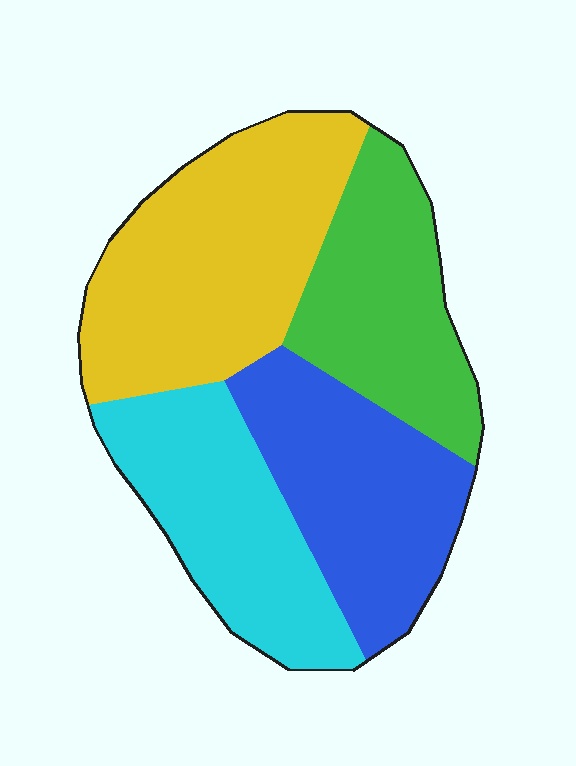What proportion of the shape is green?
Green takes up about one fifth (1/5) of the shape.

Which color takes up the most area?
Yellow, at roughly 30%.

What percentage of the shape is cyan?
Cyan takes up between a sixth and a third of the shape.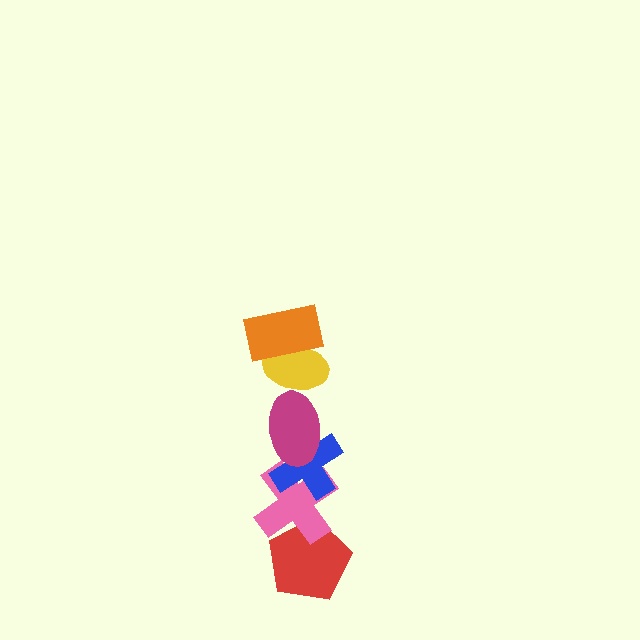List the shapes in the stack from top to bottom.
From top to bottom: the orange rectangle, the yellow ellipse, the magenta ellipse, the blue cross, the pink cross, the red pentagon.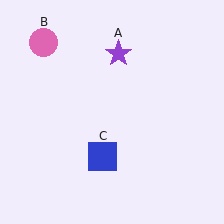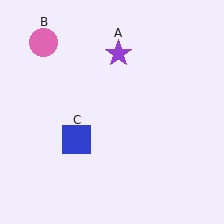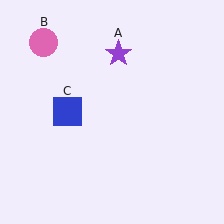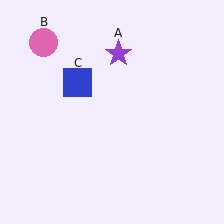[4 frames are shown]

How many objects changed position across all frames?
1 object changed position: blue square (object C).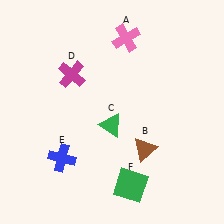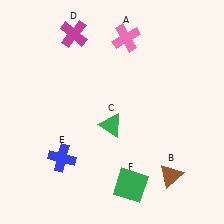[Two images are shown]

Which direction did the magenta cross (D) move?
The magenta cross (D) moved up.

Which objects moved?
The objects that moved are: the brown triangle (B), the magenta cross (D).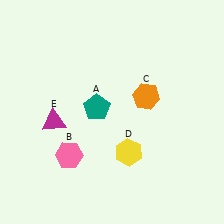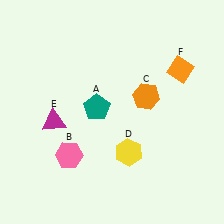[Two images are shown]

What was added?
An orange diamond (F) was added in Image 2.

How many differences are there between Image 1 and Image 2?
There is 1 difference between the two images.